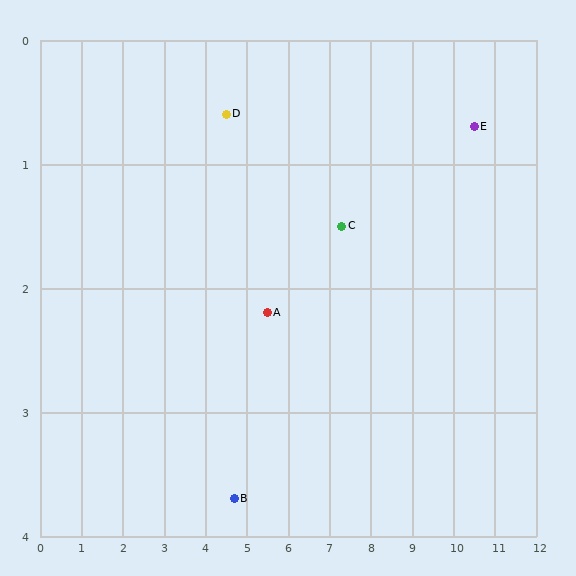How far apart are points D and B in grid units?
Points D and B are about 3.1 grid units apart.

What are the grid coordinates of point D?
Point D is at approximately (4.5, 0.6).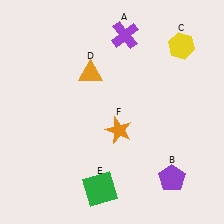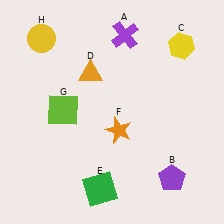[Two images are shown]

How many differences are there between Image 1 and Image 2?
There are 2 differences between the two images.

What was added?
A lime square (G), a yellow circle (H) were added in Image 2.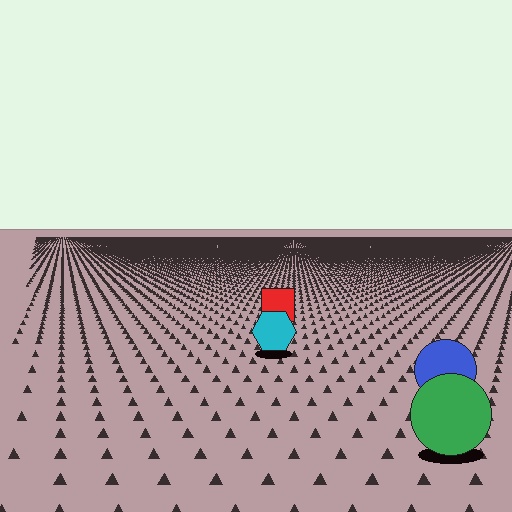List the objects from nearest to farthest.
From nearest to farthest: the green circle, the blue circle, the cyan hexagon, the red square.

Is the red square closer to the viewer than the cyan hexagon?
No. The cyan hexagon is closer — you can tell from the texture gradient: the ground texture is coarser near it.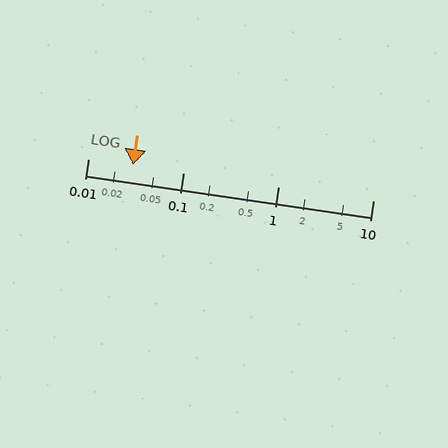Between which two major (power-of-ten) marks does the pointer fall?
The pointer is between 0.01 and 0.1.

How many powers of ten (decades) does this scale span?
The scale spans 3 decades, from 0.01 to 10.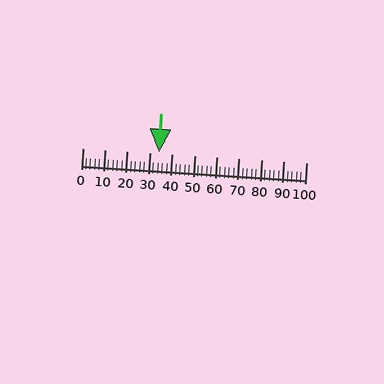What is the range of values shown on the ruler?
The ruler shows values from 0 to 100.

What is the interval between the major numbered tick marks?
The major tick marks are spaced 10 units apart.